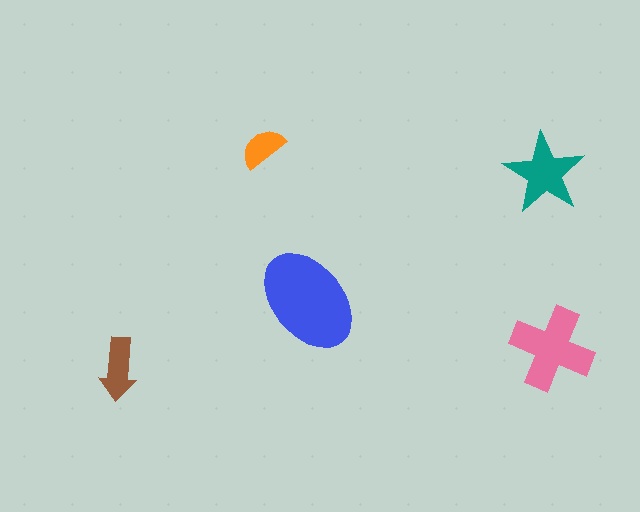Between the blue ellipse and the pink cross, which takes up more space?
The blue ellipse.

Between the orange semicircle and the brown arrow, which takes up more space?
The brown arrow.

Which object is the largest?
The blue ellipse.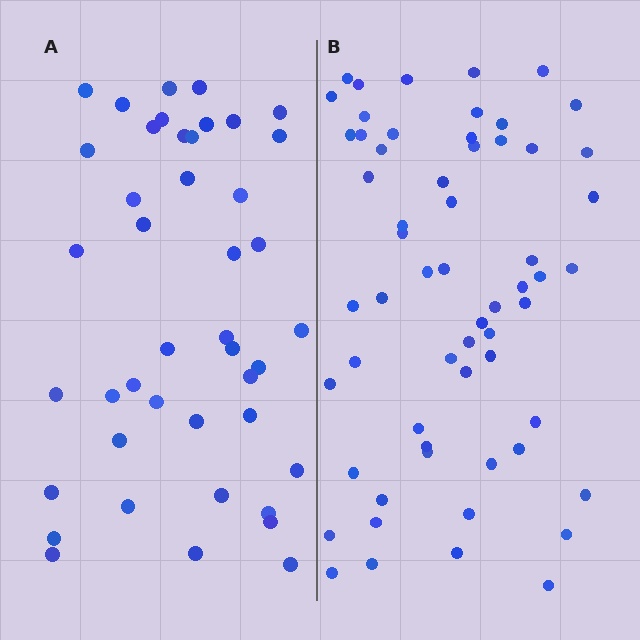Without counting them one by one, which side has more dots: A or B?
Region B (the right region) has more dots.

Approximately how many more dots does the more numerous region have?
Region B has approximately 15 more dots than region A.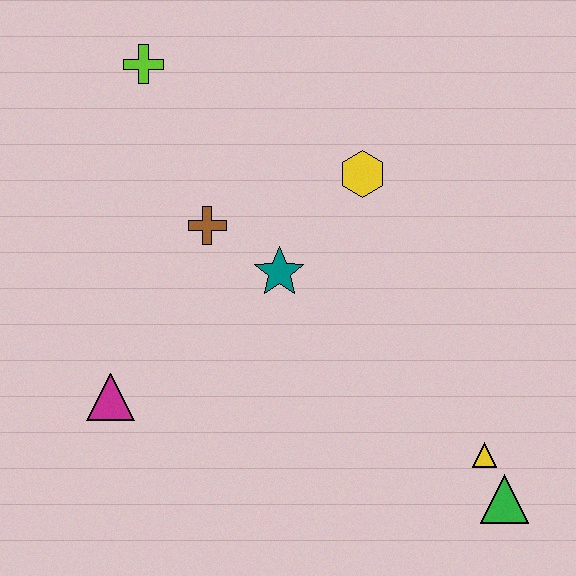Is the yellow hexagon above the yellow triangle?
Yes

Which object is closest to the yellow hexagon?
The teal star is closest to the yellow hexagon.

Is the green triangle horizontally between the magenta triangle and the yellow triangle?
No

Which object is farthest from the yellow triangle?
The lime cross is farthest from the yellow triangle.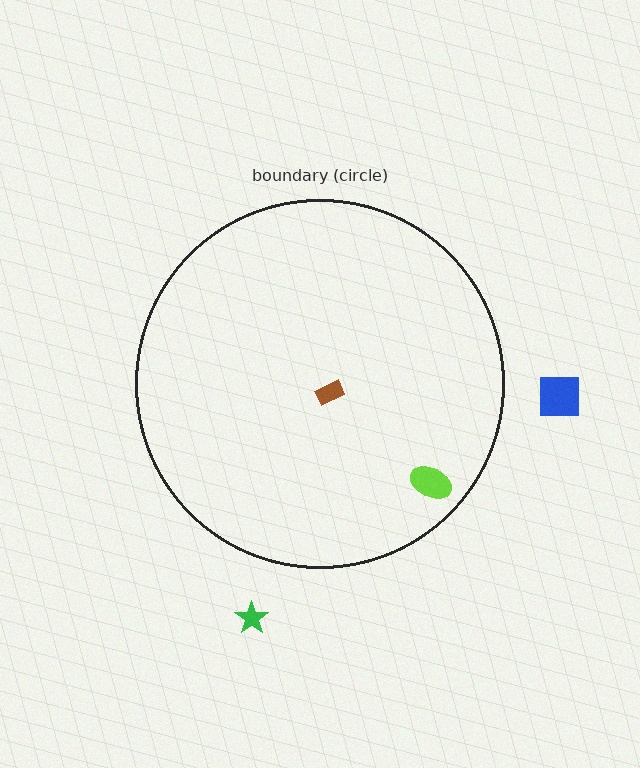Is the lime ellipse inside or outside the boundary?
Inside.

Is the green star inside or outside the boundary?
Outside.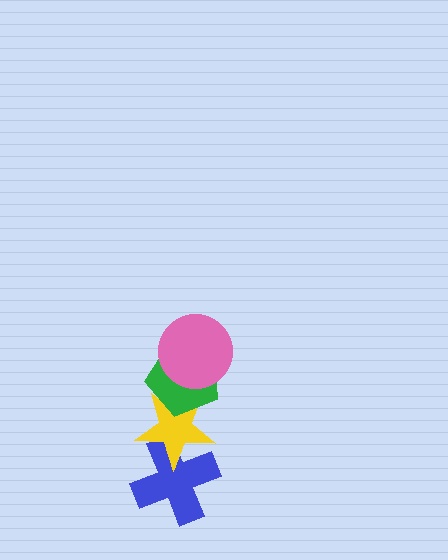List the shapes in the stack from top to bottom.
From top to bottom: the pink circle, the green pentagon, the yellow star, the blue cross.